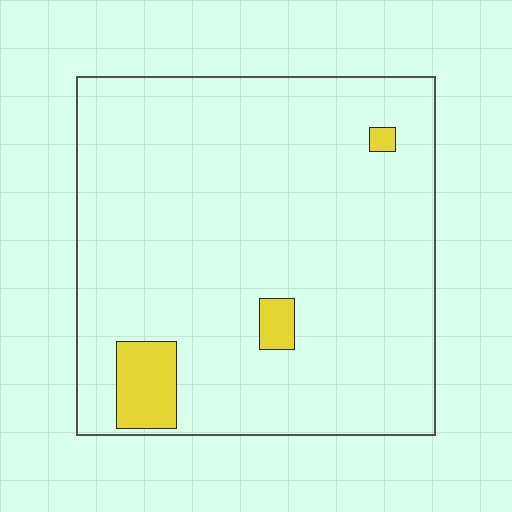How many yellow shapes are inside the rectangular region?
3.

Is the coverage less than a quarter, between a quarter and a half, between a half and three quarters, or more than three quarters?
Less than a quarter.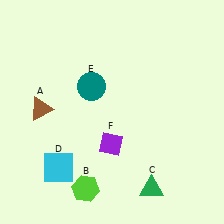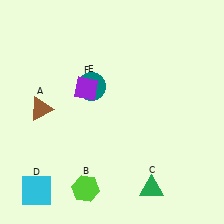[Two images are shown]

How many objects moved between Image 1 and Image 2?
2 objects moved between the two images.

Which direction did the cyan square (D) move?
The cyan square (D) moved down.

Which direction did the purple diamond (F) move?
The purple diamond (F) moved up.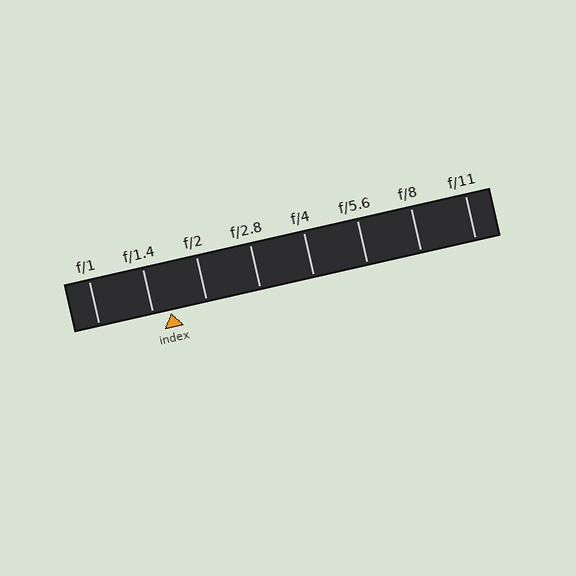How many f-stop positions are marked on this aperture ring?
There are 8 f-stop positions marked.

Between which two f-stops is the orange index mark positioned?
The index mark is between f/1.4 and f/2.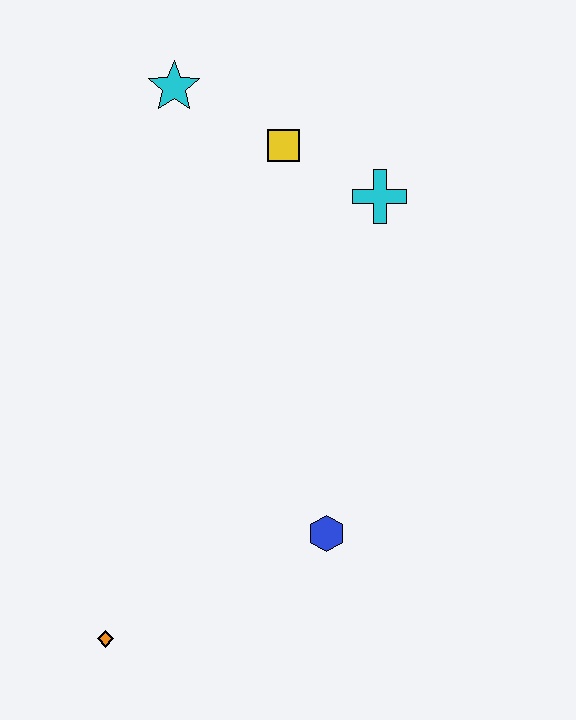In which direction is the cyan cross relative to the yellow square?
The cyan cross is to the right of the yellow square.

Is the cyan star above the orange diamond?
Yes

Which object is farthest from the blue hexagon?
The cyan star is farthest from the blue hexagon.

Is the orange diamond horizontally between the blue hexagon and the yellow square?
No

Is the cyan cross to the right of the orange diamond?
Yes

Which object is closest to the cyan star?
The yellow square is closest to the cyan star.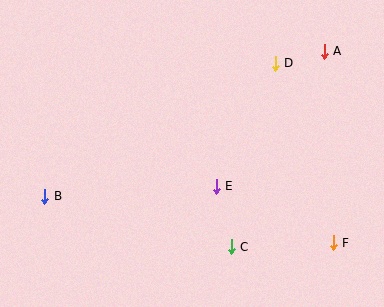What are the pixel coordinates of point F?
Point F is at (333, 243).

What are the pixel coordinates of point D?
Point D is at (275, 63).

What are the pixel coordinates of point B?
Point B is at (45, 196).